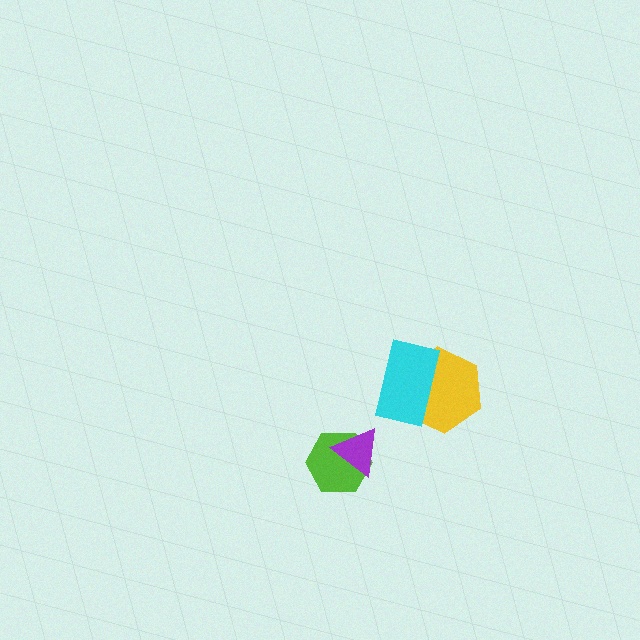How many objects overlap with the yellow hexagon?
1 object overlaps with the yellow hexagon.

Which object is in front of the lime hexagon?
The purple triangle is in front of the lime hexagon.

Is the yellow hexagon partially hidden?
Yes, it is partially covered by another shape.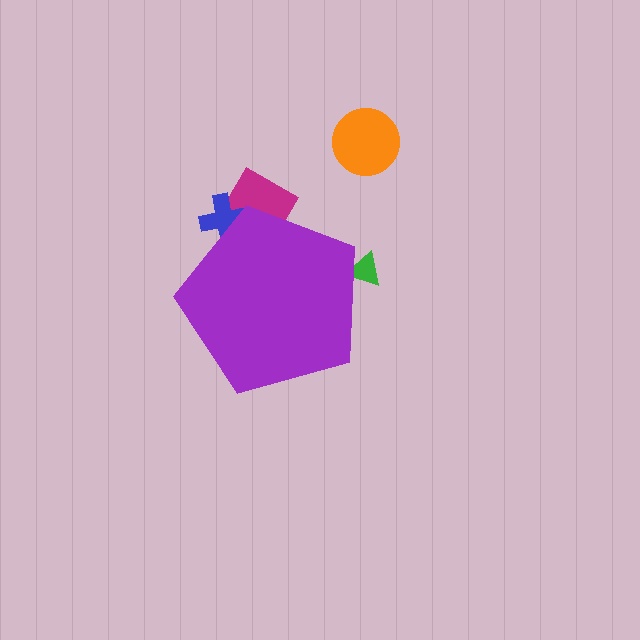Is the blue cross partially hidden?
Yes, the blue cross is partially hidden behind the purple pentagon.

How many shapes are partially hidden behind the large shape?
3 shapes are partially hidden.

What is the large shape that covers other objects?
A purple pentagon.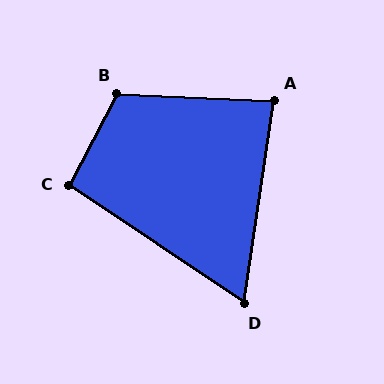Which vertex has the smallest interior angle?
D, at approximately 65 degrees.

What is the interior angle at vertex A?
Approximately 84 degrees (acute).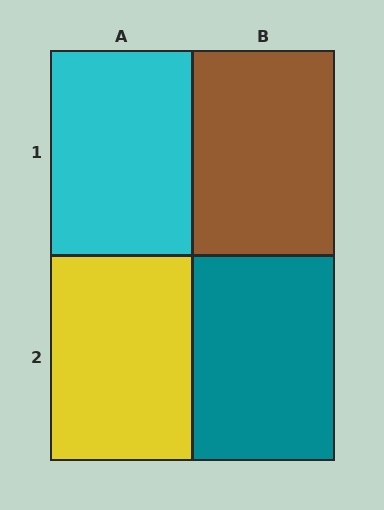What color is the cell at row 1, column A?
Cyan.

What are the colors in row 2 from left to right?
Yellow, teal.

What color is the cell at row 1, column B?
Brown.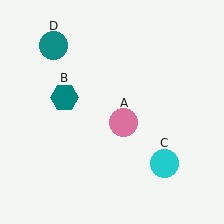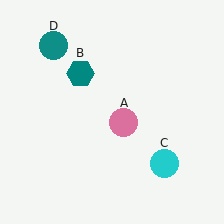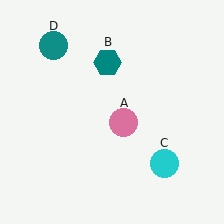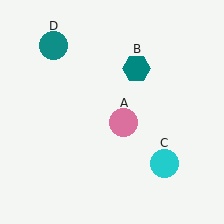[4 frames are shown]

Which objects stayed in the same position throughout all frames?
Pink circle (object A) and cyan circle (object C) and teal circle (object D) remained stationary.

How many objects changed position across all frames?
1 object changed position: teal hexagon (object B).